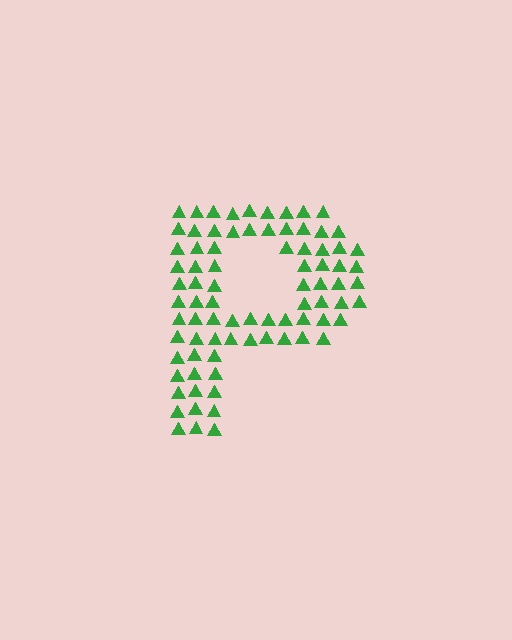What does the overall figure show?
The overall figure shows the letter P.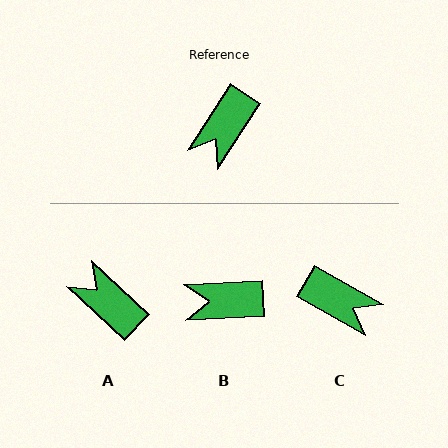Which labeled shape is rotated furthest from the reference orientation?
A, about 100 degrees away.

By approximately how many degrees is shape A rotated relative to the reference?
Approximately 100 degrees clockwise.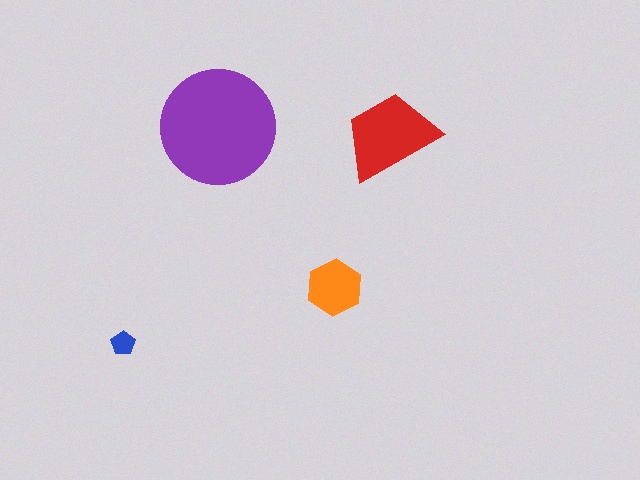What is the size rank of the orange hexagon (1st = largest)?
3rd.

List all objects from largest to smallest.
The purple circle, the red trapezoid, the orange hexagon, the blue pentagon.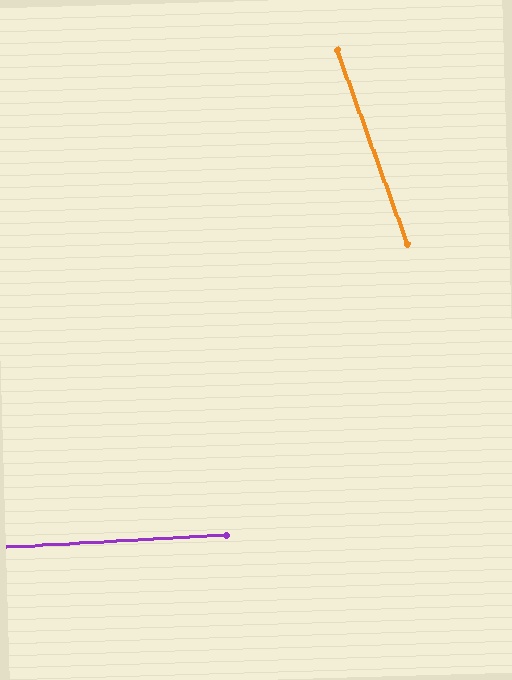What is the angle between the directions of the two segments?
Approximately 73 degrees.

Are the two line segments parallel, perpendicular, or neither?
Neither parallel nor perpendicular — they differ by about 73°.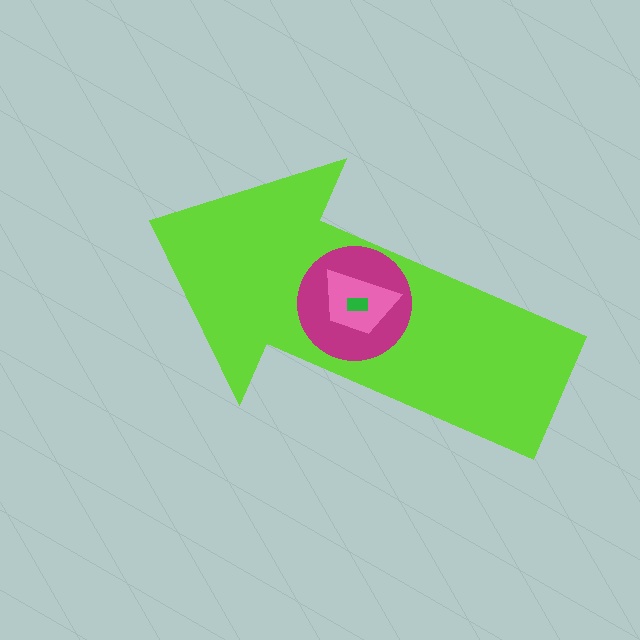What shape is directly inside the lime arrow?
The magenta circle.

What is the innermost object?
The green rectangle.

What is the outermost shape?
The lime arrow.